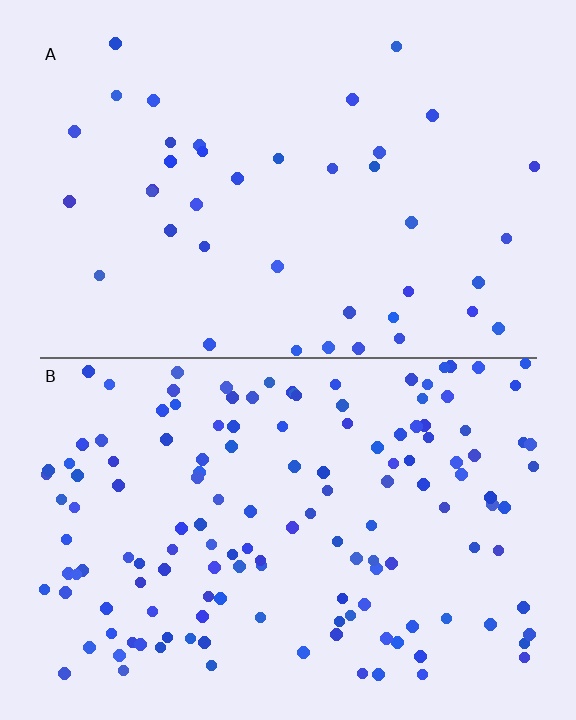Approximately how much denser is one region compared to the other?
Approximately 3.5× — region B over region A.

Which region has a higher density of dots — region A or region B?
B (the bottom).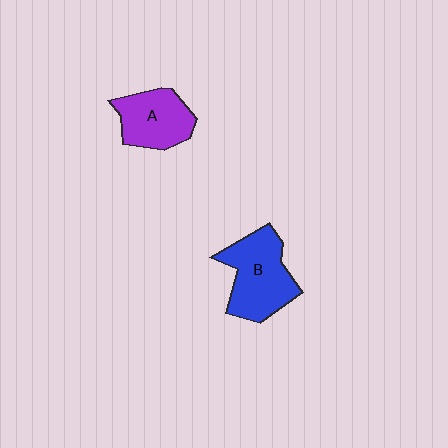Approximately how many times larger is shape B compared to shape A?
Approximately 1.3 times.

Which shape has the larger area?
Shape B (blue).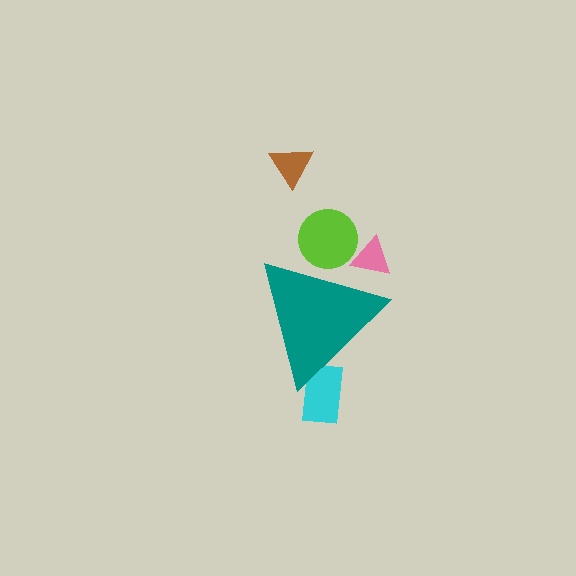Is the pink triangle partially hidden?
Yes, the pink triangle is partially hidden behind the teal triangle.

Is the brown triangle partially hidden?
No, the brown triangle is fully visible.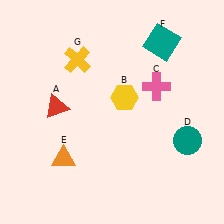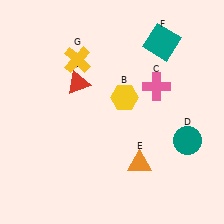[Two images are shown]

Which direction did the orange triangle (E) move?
The orange triangle (E) moved right.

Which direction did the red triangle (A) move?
The red triangle (A) moved up.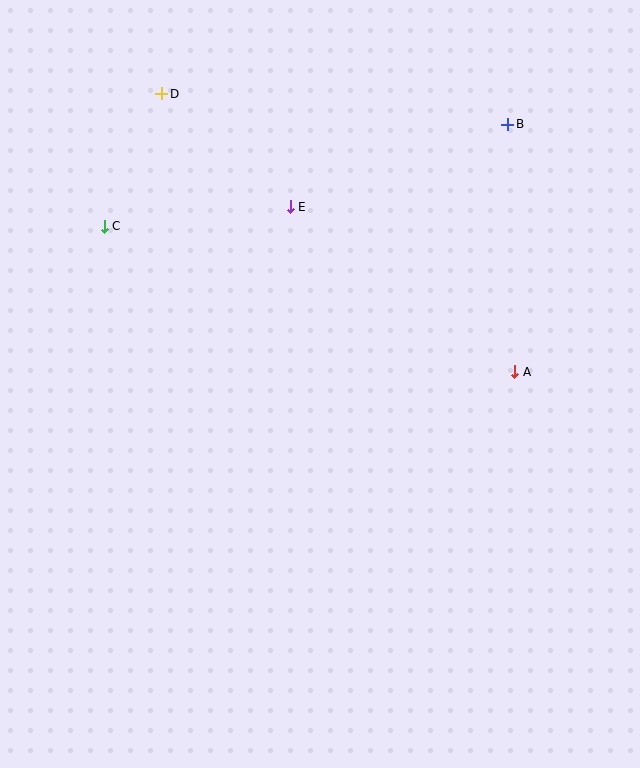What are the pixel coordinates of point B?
Point B is at (508, 124).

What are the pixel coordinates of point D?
Point D is at (162, 94).